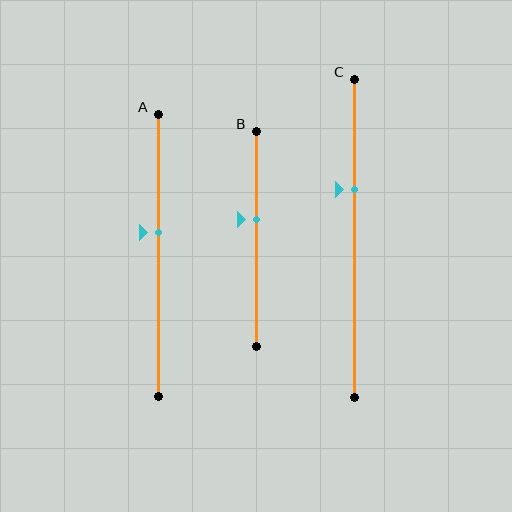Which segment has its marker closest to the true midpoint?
Segment A has its marker closest to the true midpoint.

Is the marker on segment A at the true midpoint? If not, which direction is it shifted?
No, the marker on segment A is shifted upward by about 8% of the segment length.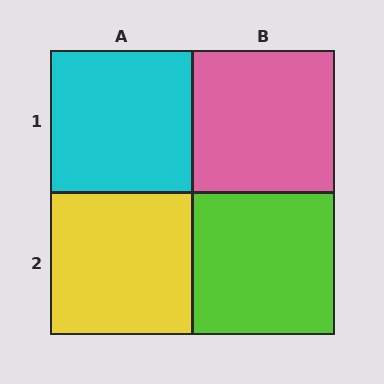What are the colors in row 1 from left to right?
Cyan, pink.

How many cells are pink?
1 cell is pink.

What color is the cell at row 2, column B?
Lime.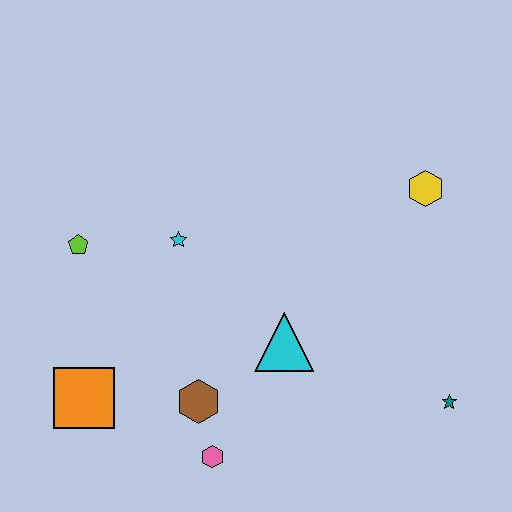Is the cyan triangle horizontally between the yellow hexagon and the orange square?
Yes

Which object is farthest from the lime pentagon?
The teal star is farthest from the lime pentagon.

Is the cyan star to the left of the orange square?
No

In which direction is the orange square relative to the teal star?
The orange square is to the left of the teal star.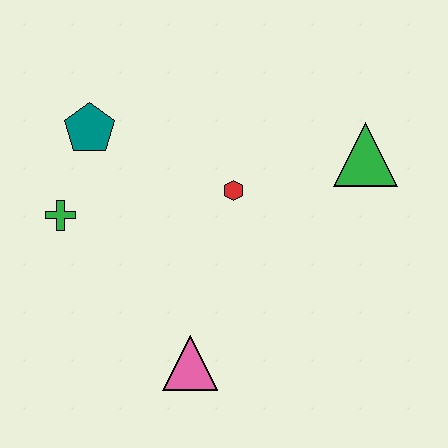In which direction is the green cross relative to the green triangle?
The green cross is to the left of the green triangle.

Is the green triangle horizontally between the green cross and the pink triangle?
No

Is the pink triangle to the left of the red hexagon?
Yes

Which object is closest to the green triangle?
The red hexagon is closest to the green triangle.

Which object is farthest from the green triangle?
The green cross is farthest from the green triangle.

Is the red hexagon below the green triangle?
Yes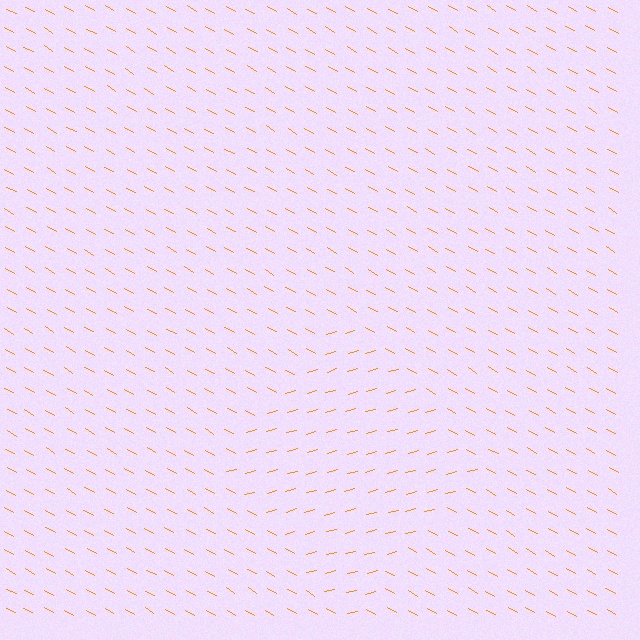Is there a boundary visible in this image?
Yes, there is a texture boundary formed by a change in line orientation.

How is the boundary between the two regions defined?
The boundary is defined purely by a change in line orientation (approximately 45 degrees difference). All lines are the same color and thickness.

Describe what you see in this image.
The image is filled with small orange line segments. A diamond region in the image has lines oriented differently from the surrounding lines, creating a visible texture boundary.